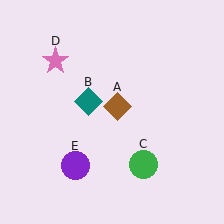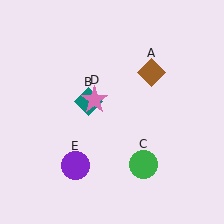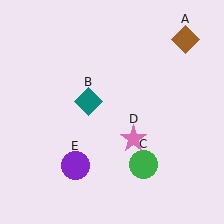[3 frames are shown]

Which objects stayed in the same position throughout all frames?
Teal diamond (object B) and green circle (object C) and purple circle (object E) remained stationary.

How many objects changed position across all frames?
2 objects changed position: brown diamond (object A), pink star (object D).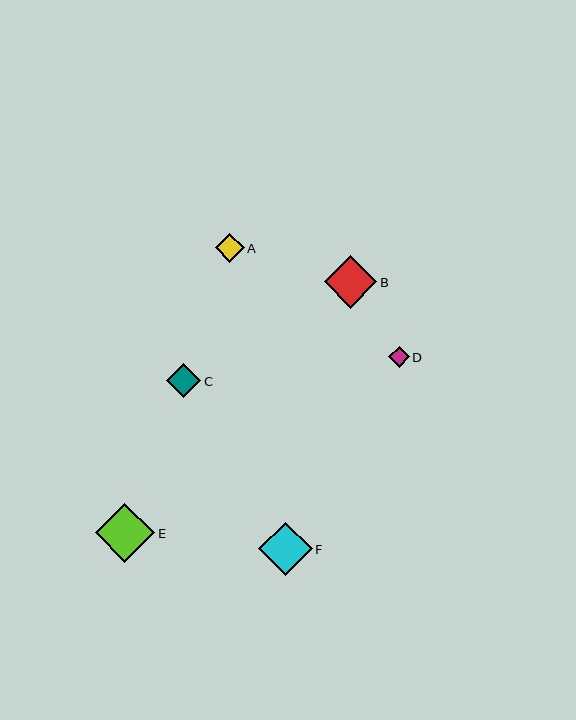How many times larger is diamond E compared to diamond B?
Diamond E is approximately 1.1 times the size of diamond B.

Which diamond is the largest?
Diamond E is the largest with a size of approximately 60 pixels.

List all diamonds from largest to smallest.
From largest to smallest: E, F, B, C, A, D.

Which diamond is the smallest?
Diamond D is the smallest with a size of approximately 20 pixels.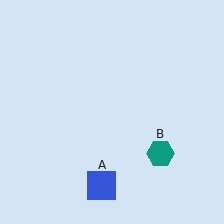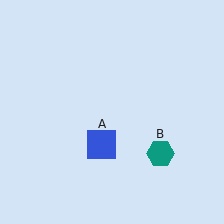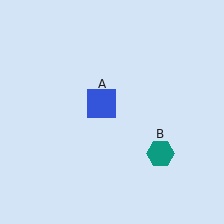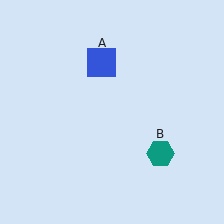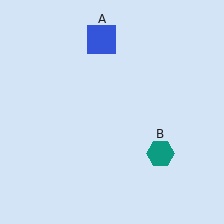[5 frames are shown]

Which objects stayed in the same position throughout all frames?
Teal hexagon (object B) remained stationary.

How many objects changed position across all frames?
1 object changed position: blue square (object A).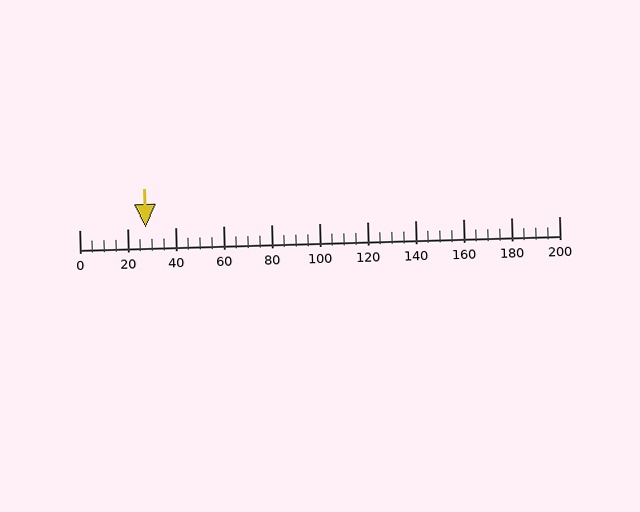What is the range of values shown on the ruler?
The ruler shows values from 0 to 200.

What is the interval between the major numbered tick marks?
The major tick marks are spaced 20 units apart.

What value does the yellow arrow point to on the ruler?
The yellow arrow points to approximately 28.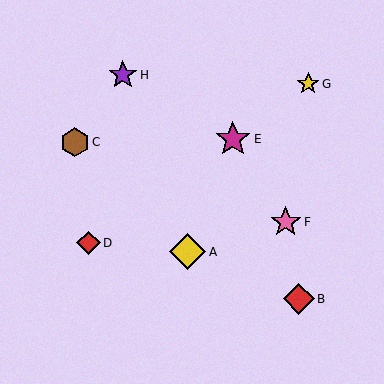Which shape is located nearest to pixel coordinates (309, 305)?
The red diamond (labeled B) at (299, 299) is nearest to that location.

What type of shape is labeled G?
Shape G is a yellow star.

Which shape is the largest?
The yellow diamond (labeled A) is the largest.